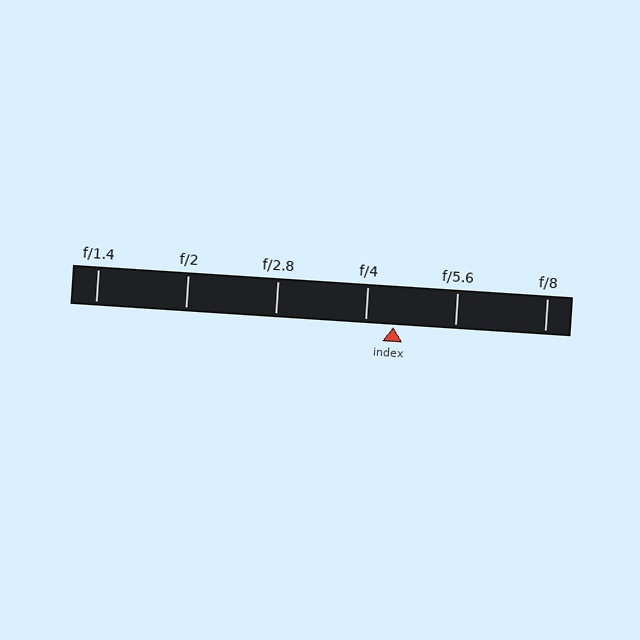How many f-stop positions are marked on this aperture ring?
There are 6 f-stop positions marked.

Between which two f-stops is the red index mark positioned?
The index mark is between f/4 and f/5.6.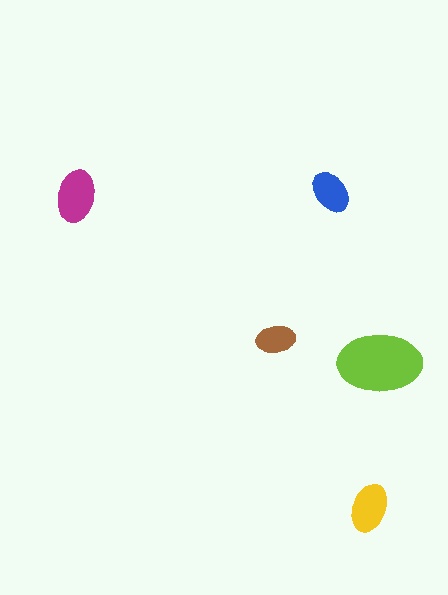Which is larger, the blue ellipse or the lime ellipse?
The lime one.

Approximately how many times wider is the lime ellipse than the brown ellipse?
About 2 times wider.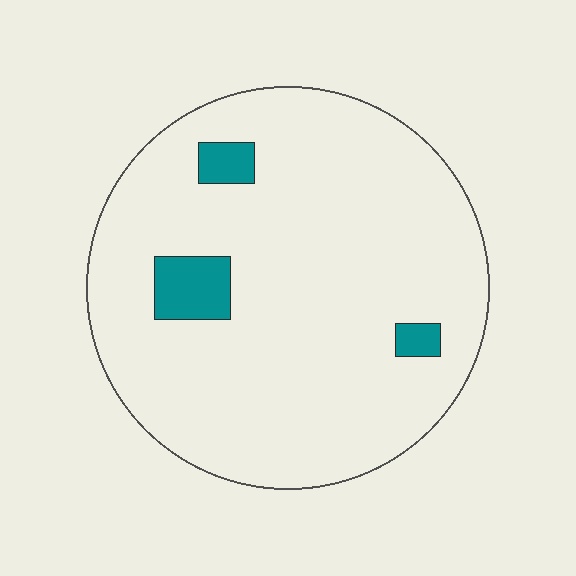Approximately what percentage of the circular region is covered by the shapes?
Approximately 5%.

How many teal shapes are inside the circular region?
3.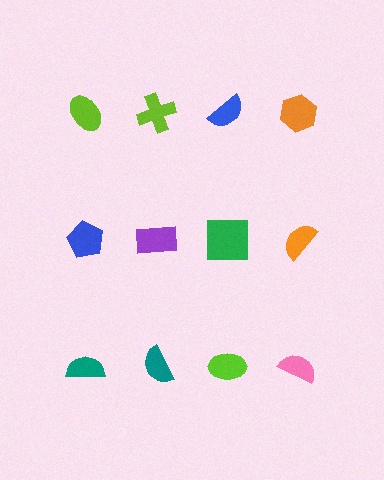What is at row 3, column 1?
A teal semicircle.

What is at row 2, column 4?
An orange semicircle.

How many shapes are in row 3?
4 shapes.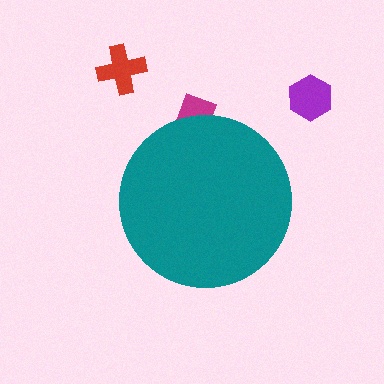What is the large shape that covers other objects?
A teal circle.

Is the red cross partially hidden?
No, the red cross is fully visible.